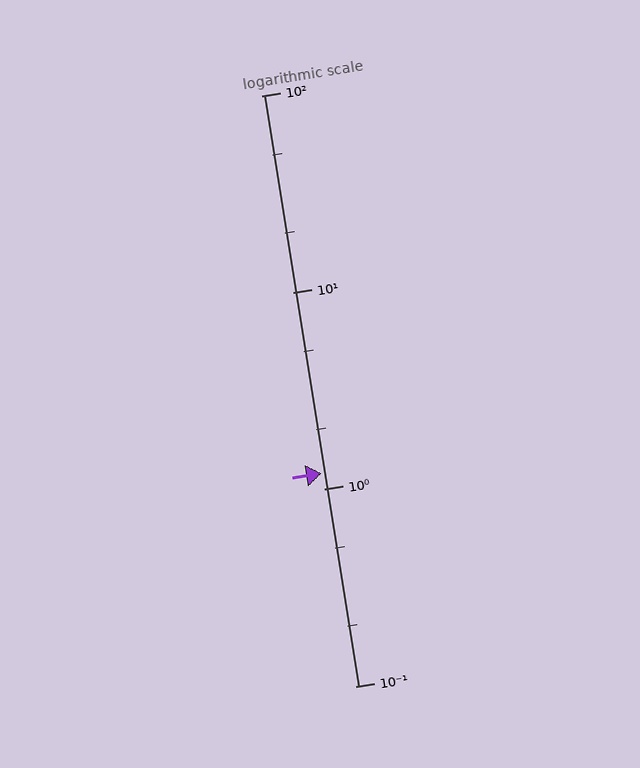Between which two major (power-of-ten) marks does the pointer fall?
The pointer is between 1 and 10.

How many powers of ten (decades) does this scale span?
The scale spans 3 decades, from 0.1 to 100.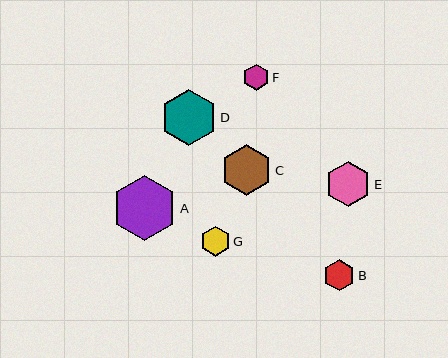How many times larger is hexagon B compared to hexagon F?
Hexagon B is approximately 1.2 times the size of hexagon F.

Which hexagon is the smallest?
Hexagon F is the smallest with a size of approximately 26 pixels.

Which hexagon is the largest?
Hexagon A is the largest with a size of approximately 64 pixels.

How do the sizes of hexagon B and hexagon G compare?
Hexagon B and hexagon G are approximately the same size.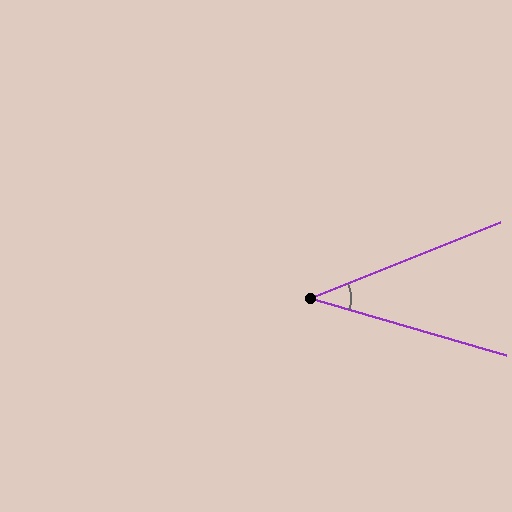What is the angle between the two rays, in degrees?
Approximately 38 degrees.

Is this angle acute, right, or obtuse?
It is acute.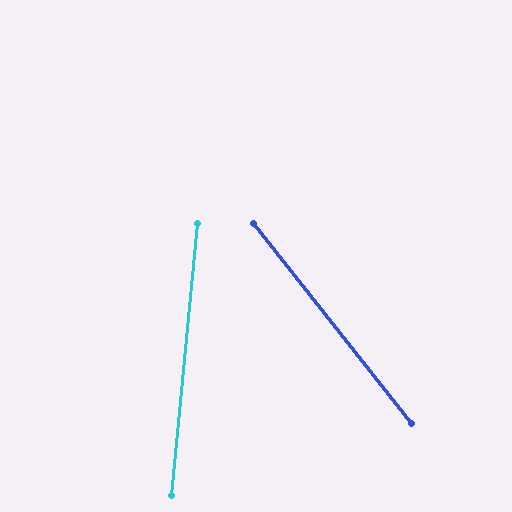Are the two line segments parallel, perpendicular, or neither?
Neither parallel nor perpendicular — they differ by about 44°.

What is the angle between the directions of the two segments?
Approximately 44 degrees.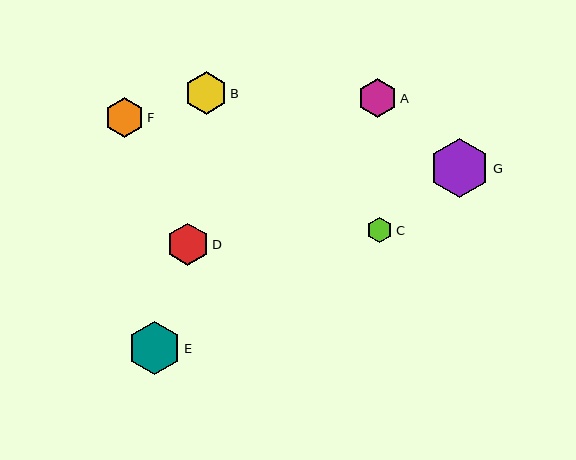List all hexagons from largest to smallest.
From largest to smallest: G, E, B, D, F, A, C.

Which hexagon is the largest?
Hexagon G is the largest with a size of approximately 60 pixels.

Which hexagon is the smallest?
Hexagon C is the smallest with a size of approximately 26 pixels.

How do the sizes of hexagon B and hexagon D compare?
Hexagon B and hexagon D are approximately the same size.